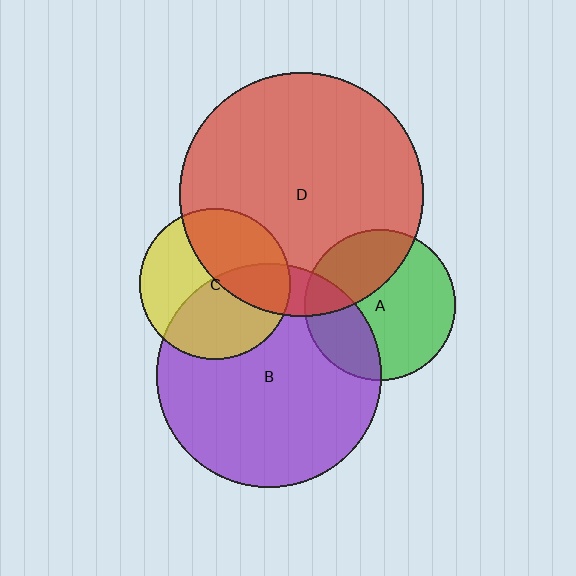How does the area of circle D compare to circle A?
Approximately 2.6 times.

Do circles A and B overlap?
Yes.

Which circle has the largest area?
Circle D (red).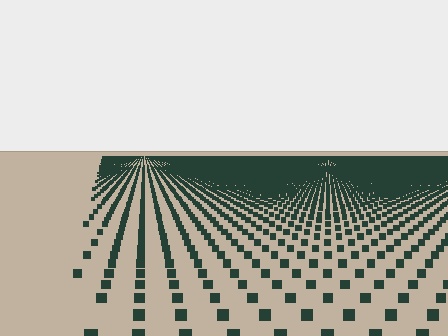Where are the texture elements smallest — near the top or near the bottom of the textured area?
Near the top.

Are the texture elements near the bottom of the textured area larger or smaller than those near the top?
Larger. Near the bottom, elements are closer to the viewer and appear at a bigger on-screen size.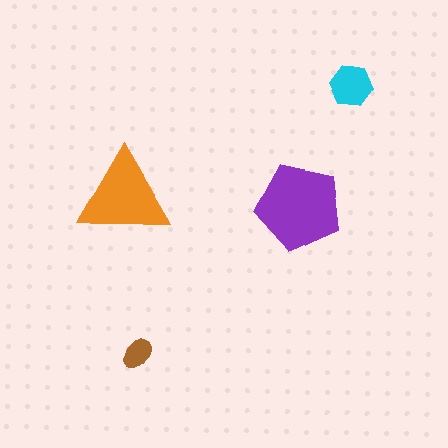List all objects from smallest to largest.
The brown ellipse, the cyan hexagon, the orange triangle, the purple pentagon.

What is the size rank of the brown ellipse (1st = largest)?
4th.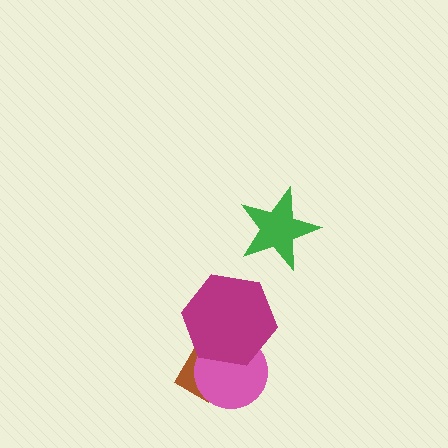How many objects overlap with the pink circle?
2 objects overlap with the pink circle.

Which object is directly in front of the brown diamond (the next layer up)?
The pink circle is directly in front of the brown diamond.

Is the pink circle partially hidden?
Yes, it is partially covered by another shape.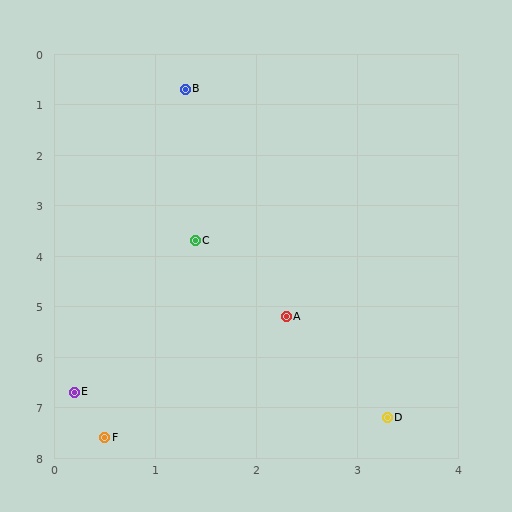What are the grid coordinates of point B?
Point B is at approximately (1.3, 0.7).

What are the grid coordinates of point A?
Point A is at approximately (2.3, 5.2).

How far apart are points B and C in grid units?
Points B and C are about 3.0 grid units apart.